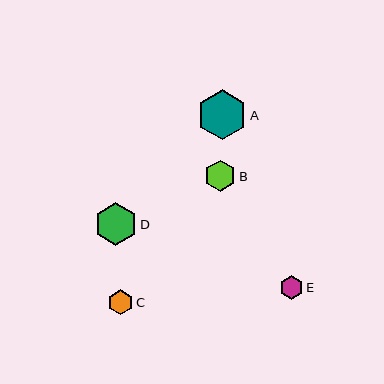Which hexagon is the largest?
Hexagon A is the largest with a size of approximately 50 pixels.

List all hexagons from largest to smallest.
From largest to smallest: A, D, B, C, E.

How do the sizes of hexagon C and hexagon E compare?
Hexagon C and hexagon E are approximately the same size.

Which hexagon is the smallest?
Hexagon E is the smallest with a size of approximately 23 pixels.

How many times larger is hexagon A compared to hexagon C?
Hexagon A is approximately 2.0 times the size of hexagon C.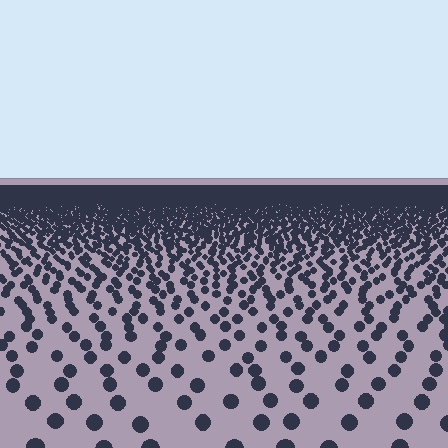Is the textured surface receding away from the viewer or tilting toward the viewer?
The surface is receding away from the viewer. Texture elements get smaller and denser toward the top.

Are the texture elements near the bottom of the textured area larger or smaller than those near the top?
Larger. Near the bottom, elements are closer to the viewer and appear at a bigger on-screen size.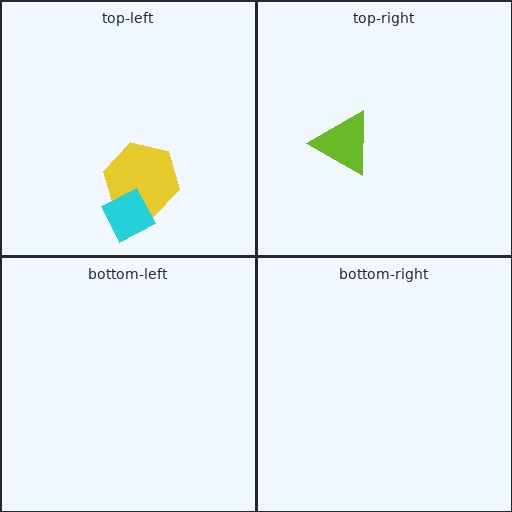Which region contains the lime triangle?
The top-right region.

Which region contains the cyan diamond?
The top-left region.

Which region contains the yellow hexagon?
The top-left region.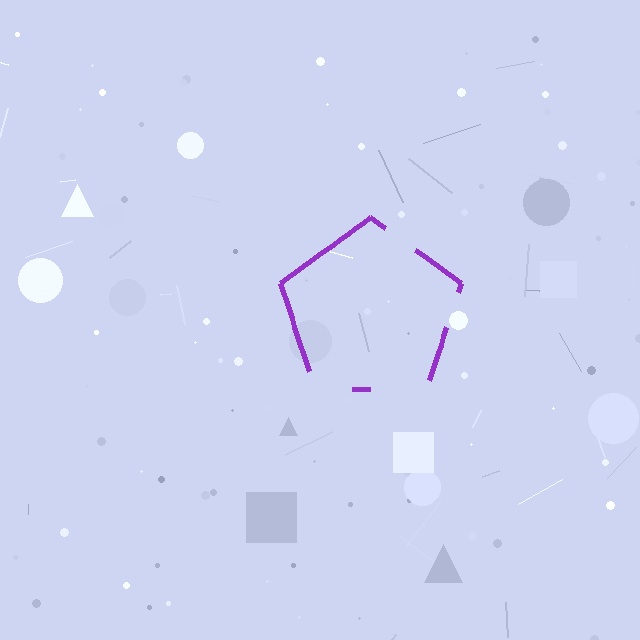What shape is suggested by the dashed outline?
The dashed outline suggests a pentagon.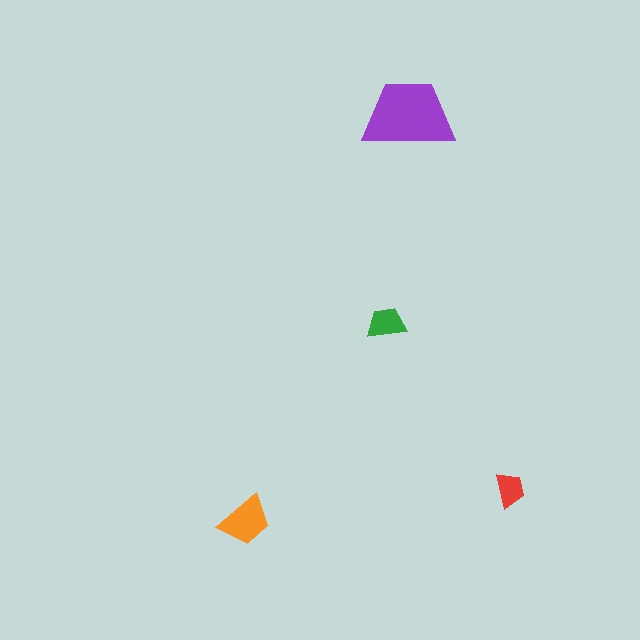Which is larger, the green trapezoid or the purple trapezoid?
The purple one.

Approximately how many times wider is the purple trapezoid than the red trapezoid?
About 2.5 times wider.